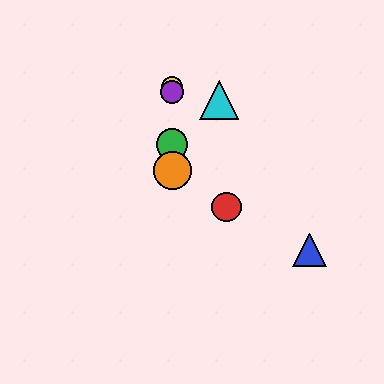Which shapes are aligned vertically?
The green circle, the yellow circle, the purple circle, the orange circle are aligned vertically.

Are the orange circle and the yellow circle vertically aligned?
Yes, both are at x≈172.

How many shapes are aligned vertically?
4 shapes (the green circle, the yellow circle, the purple circle, the orange circle) are aligned vertically.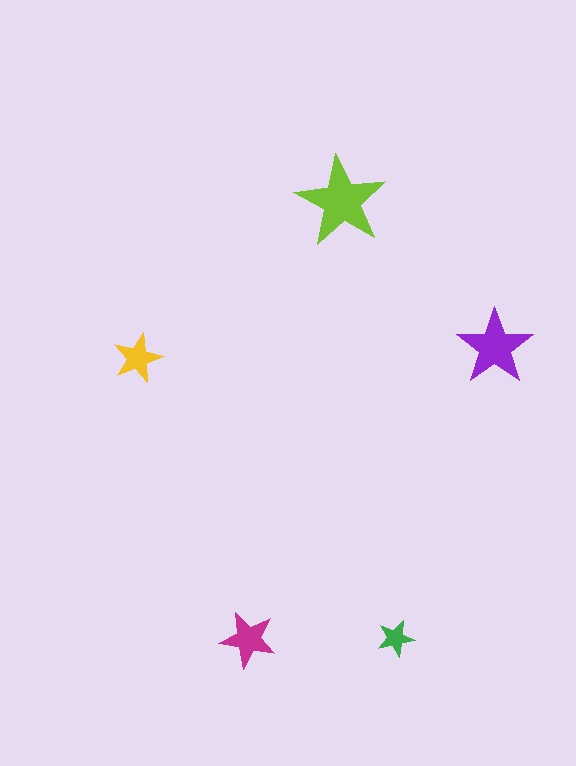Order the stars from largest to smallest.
the lime one, the purple one, the magenta one, the yellow one, the green one.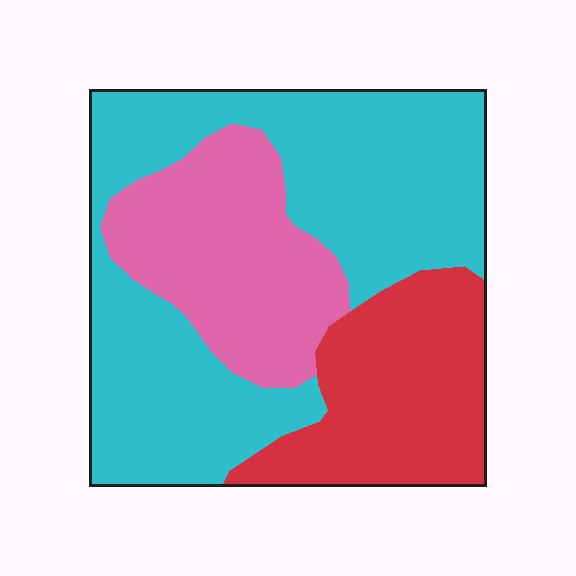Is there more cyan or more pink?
Cyan.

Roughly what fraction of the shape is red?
Red takes up about one quarter (1/4) of the shape.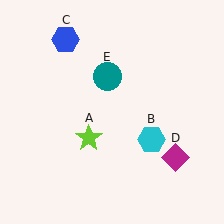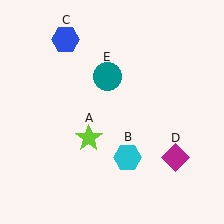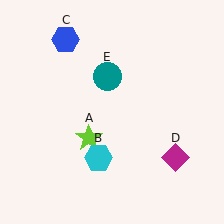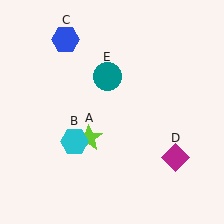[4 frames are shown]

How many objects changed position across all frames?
1 object changed position: cyan hexagon (object B).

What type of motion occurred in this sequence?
The cyan hexagon (object B) rotated clockwise around the center of the scene.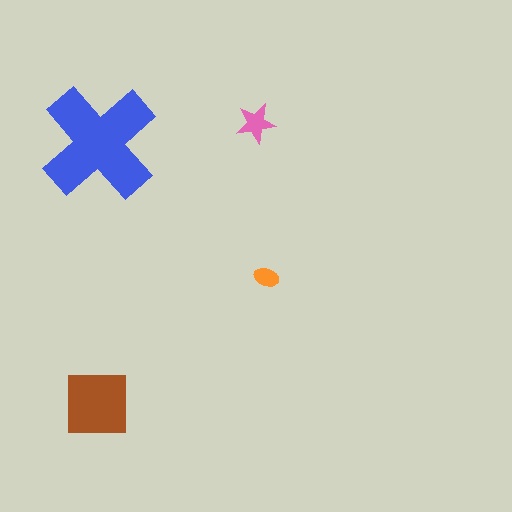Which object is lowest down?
The brown square is bottommost.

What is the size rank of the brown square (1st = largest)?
2nd.